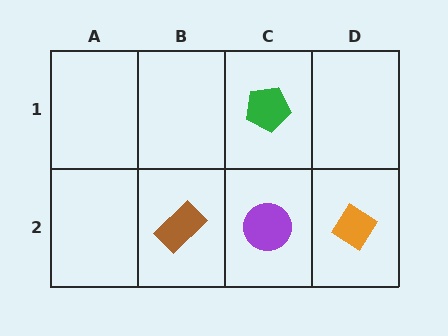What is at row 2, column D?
An orange diamond.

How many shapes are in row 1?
1 shape.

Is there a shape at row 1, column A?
No, that cell is empty.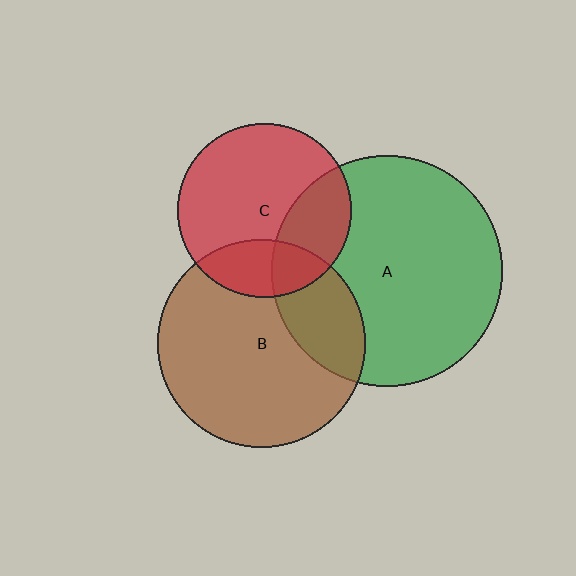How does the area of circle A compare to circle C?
Approximately 1.8 times.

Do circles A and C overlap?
Yes.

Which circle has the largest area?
Circle A (green).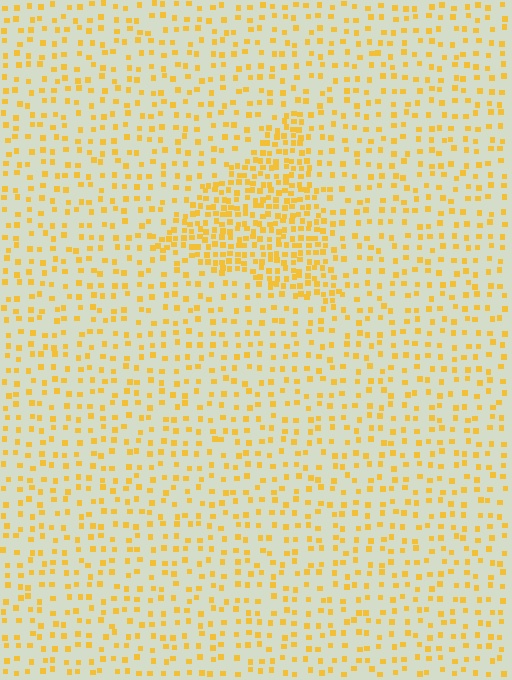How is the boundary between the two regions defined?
The boundary is defined by a change in element density (approximately 2.4x ratio). All elements are the same color, size, and shape.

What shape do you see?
I see a triangle.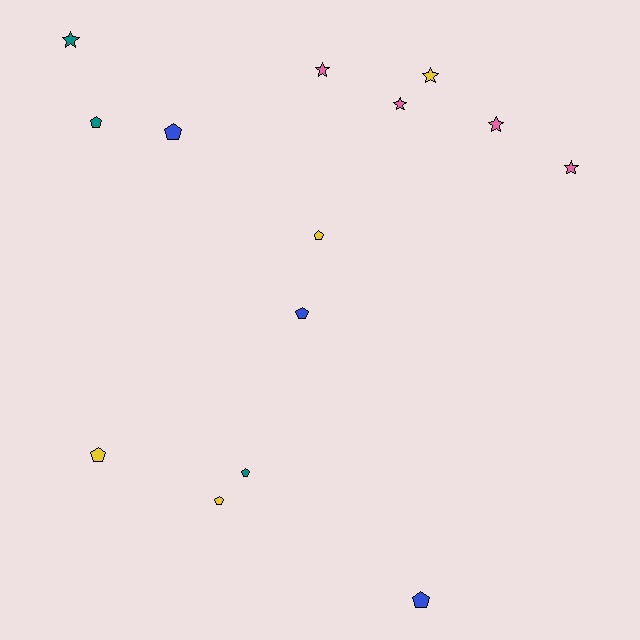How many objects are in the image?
There are 14 objects.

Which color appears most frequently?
Pink, with 4 objects.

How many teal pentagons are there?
There are 2 teal pentagons.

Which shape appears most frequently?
Pentagon, with 8 objects.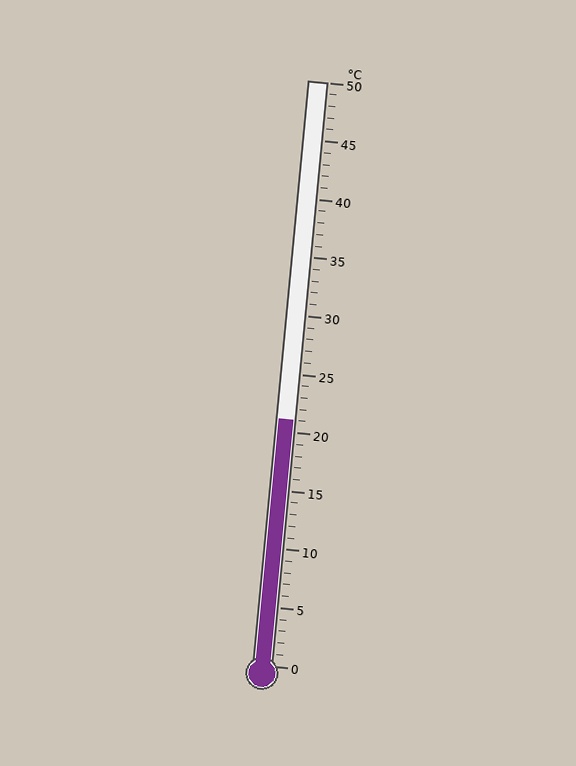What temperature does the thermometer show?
The thermometer shows approximately 21°C.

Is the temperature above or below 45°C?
The temperature is below 45°C.